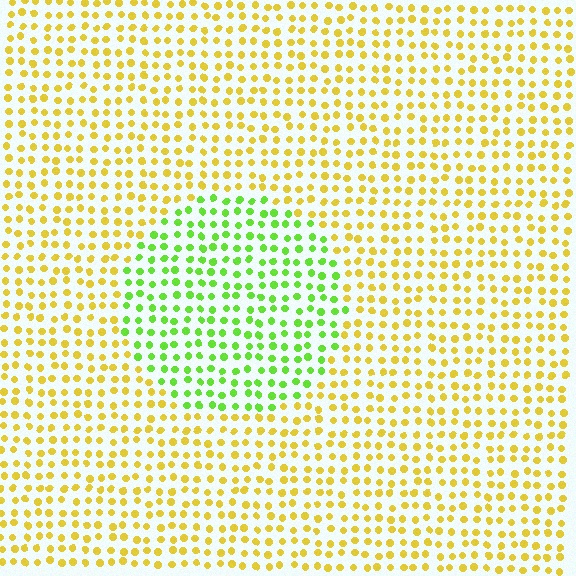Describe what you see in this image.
The image is filled with small yellow elements in a uniform arrangement. A circle-shaped region is visible where the elements are tinted to a slightly different hue, forming a subtle color boundary.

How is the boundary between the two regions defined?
The boundary is defined purely by a slight shift in hue (about 52 degrees). Spacing, size, and orientation are identical on both sides.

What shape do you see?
I see a circle.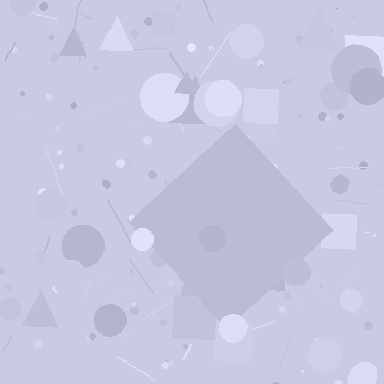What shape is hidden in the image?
A diamond is hidden in the image.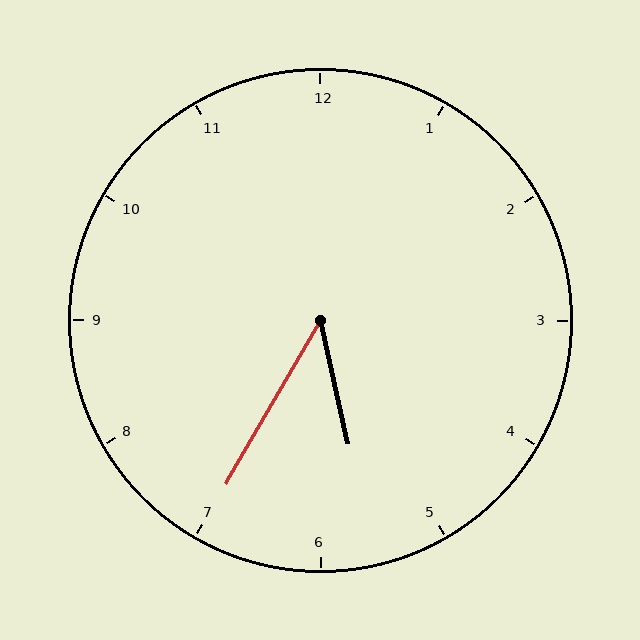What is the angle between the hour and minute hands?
Approximately 42 degrees.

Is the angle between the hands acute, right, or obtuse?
It is acute.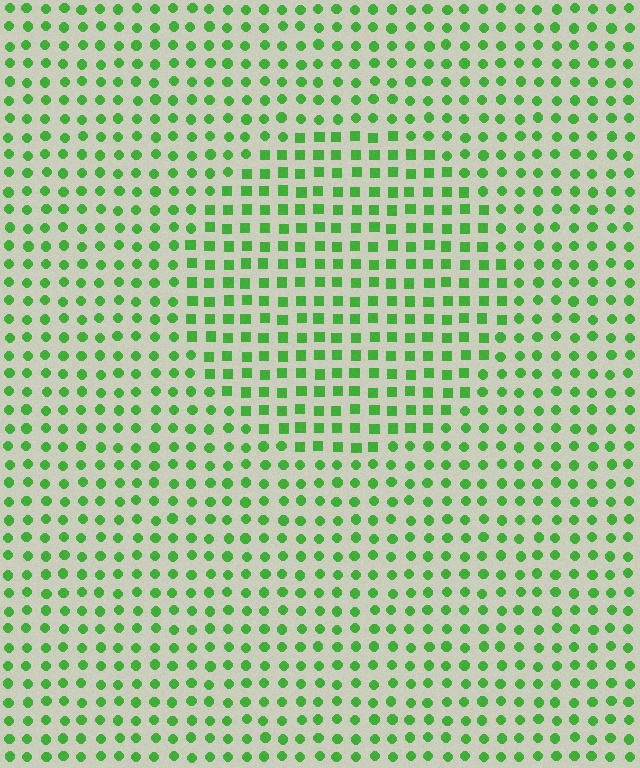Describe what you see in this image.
The image is filled with small green elements arranged in a uniform grid. A circle-shaped region contains squares, while the surrounding area contains circles. The boundary is defined purely by the change in element shape.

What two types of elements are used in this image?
The image uses squares inside the circle region and circles outside it.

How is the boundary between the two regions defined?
The boundary is defined by a change in element shape: squares inside vs. circles outside. All elements share the same color and spacing.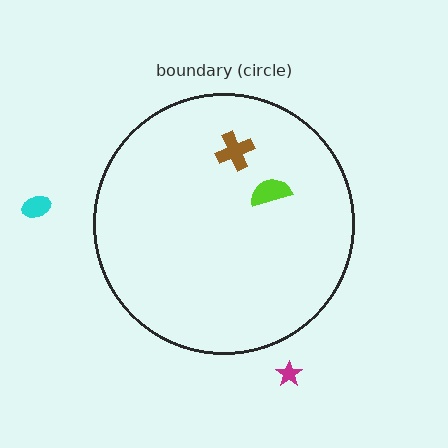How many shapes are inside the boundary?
2 inside, 2 outside.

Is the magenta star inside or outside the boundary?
Outside.